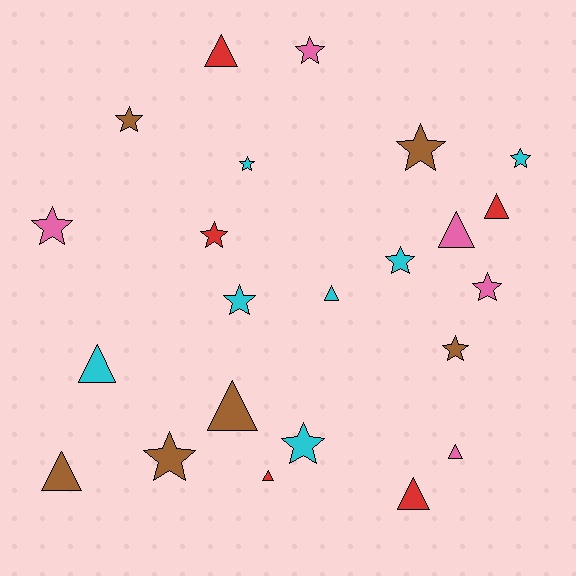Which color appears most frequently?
Cyan, with 7 objects.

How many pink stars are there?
There are 3 pink stars.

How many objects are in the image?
There are 23 objects.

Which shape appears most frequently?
Star, with 13 objects.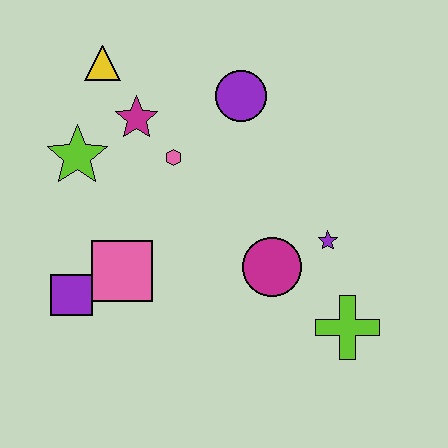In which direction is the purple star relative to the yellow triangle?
The purple star is to the right of the yellow triangle.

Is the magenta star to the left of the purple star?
Yes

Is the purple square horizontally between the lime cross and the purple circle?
No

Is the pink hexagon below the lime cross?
No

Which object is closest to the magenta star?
The pink hexagon is closest to the magenta star.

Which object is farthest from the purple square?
The lime cross is farthest from the purple square.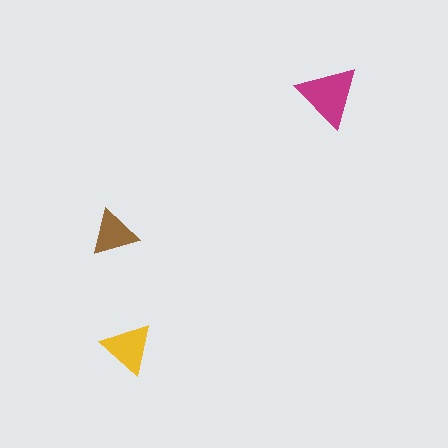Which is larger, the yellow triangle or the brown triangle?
The yellow one.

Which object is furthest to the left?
The brown triangle is leftmost.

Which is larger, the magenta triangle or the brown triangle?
The magenta one.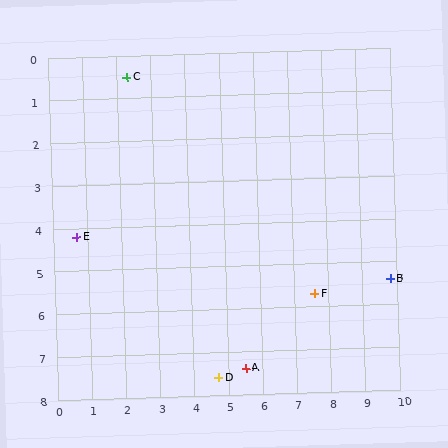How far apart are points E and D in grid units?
Points E and D are about 5.2 grid units apart.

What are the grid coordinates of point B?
Point B is at approximately (9.8, 5.4).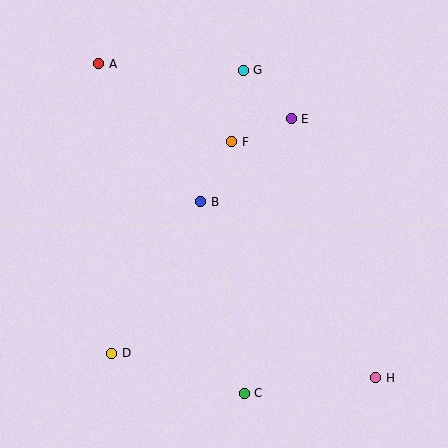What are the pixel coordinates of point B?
Point B is at (201, 202).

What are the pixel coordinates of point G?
Point G is at (243, 70).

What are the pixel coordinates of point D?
Point D is at (112, 353).